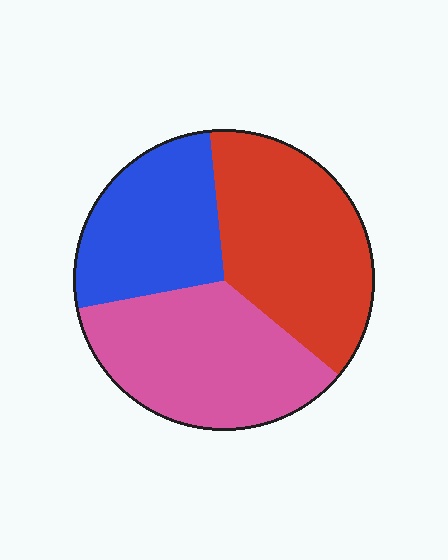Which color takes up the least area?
Blue, at roughly 25%.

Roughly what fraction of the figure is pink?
Pink covers about 35% of the figure.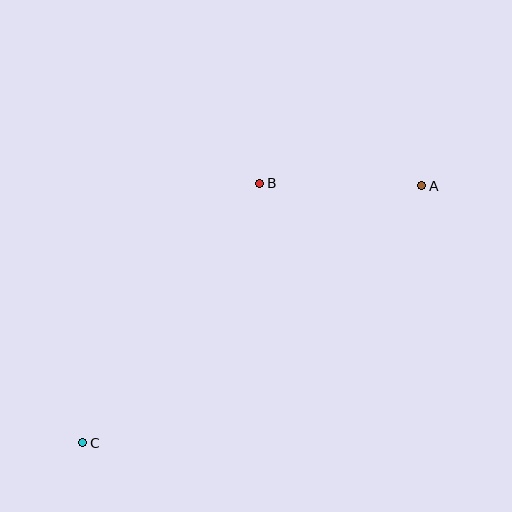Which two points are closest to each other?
Points A and B are closest to each other.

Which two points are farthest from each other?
Points A and C are farthest from each other.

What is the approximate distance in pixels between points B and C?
The distance between B and C is approximately 314 pixels.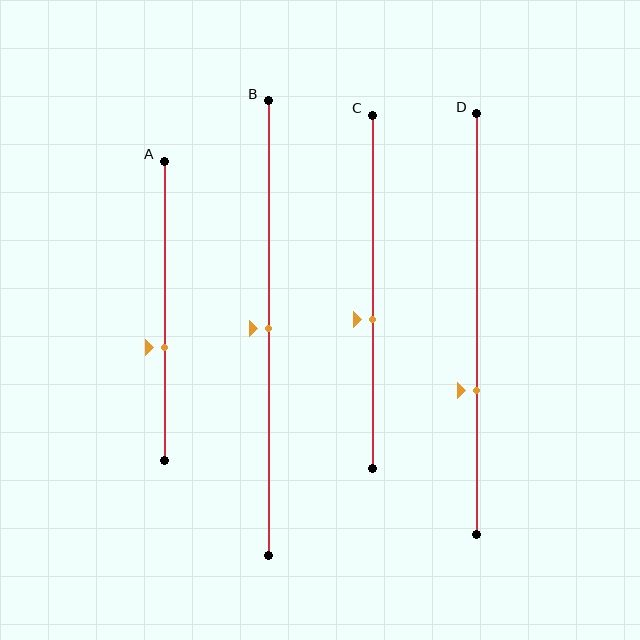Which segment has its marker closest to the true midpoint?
Segment B has its marker closest to the true midpoint.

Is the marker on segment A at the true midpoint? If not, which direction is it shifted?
No, the marker on segment A is shifted downward by about 12% of the segment length.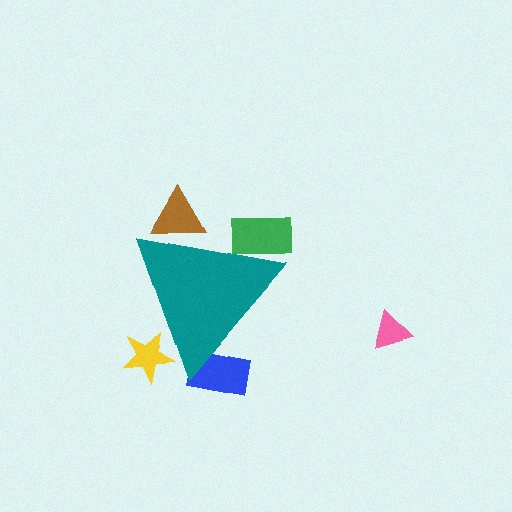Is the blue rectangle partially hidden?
Yes, the blue rectangle is partially hidden behind the teal triangle.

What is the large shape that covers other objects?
A teal triangle.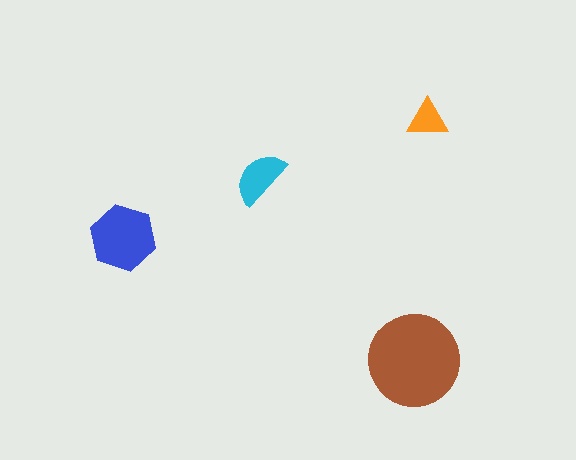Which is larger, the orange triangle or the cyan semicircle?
The cyan semicircle.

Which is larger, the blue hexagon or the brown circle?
The brown circle.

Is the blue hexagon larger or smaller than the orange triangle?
Larger.